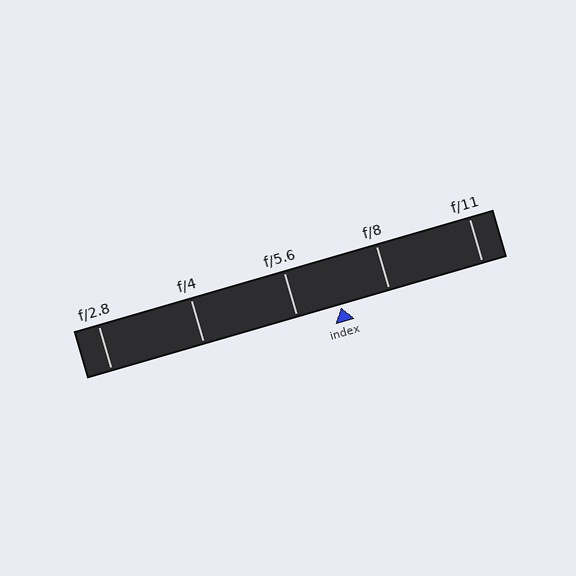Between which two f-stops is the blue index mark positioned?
The index mark is between f/5.6 and f/8.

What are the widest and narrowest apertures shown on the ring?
The widest aperture shown is f/2.8 and the narrowest is f/11.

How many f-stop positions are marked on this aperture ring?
There are 5 f-stop positions marked.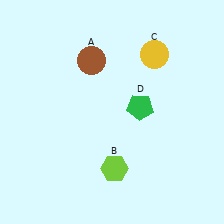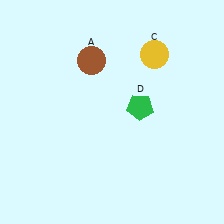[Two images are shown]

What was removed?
The lime hexagon (B) was removed in Image 2.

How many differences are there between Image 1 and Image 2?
There is 1 difference between the two images.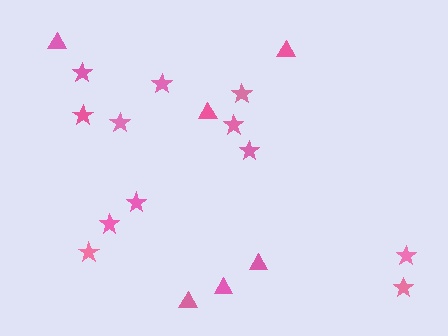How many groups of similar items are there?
There are 2 groups: one group of stars (12) and one group of triangles (6).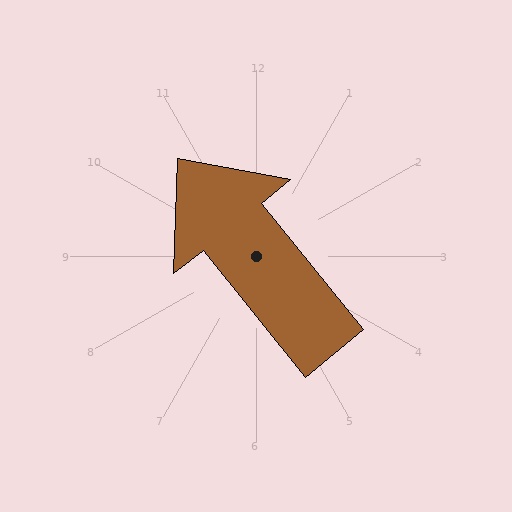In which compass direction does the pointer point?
Northwest.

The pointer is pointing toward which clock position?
Roughly 11 o'clock.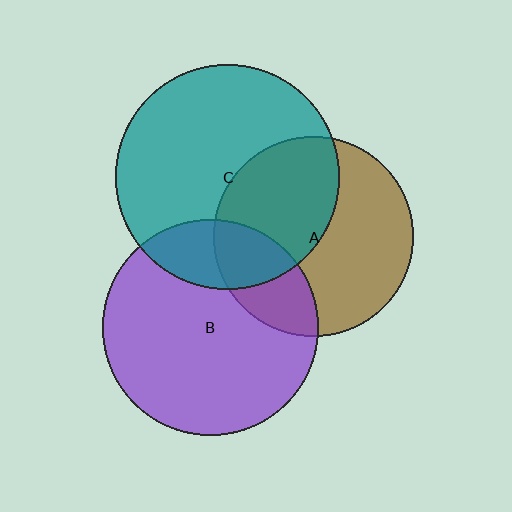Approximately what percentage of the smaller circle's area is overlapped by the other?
Approximately 25%.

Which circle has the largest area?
Circle C (teal).